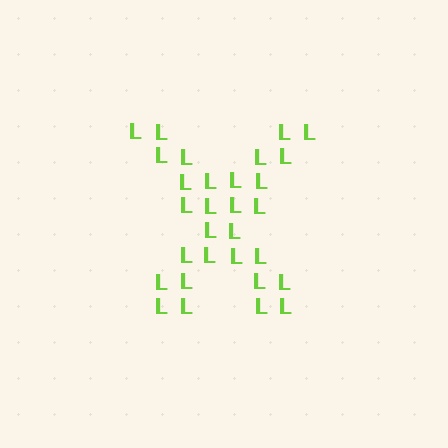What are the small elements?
The small elements are letter L's.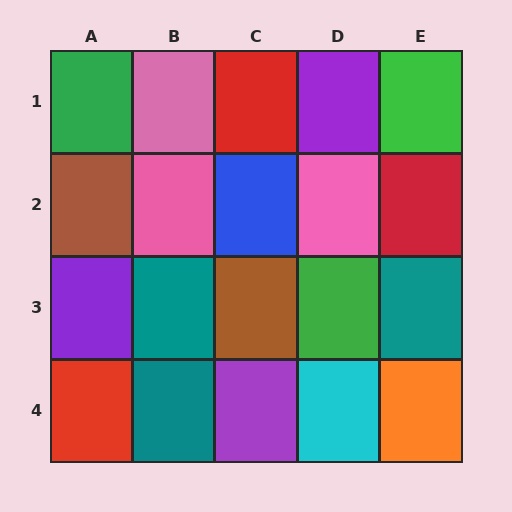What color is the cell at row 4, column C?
Purple.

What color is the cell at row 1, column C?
Red.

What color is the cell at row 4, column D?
Cyan.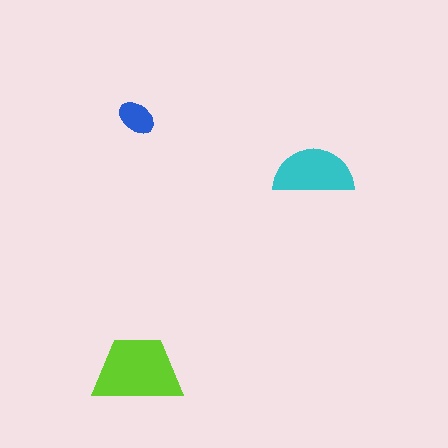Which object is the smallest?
The blue ellipse.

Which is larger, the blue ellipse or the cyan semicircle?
The cyan semicircle.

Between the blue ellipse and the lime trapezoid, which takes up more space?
The lime trapezoid.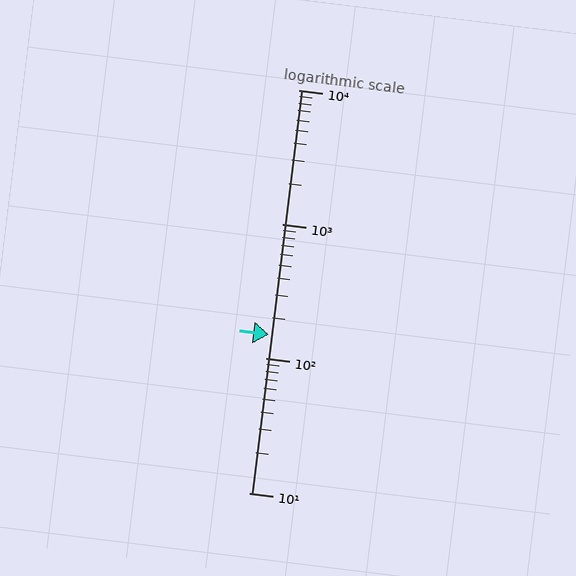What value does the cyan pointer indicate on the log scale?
The pointer indicates approximately 150.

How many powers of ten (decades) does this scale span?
The scale spans 3 decades, from 10 to 10000.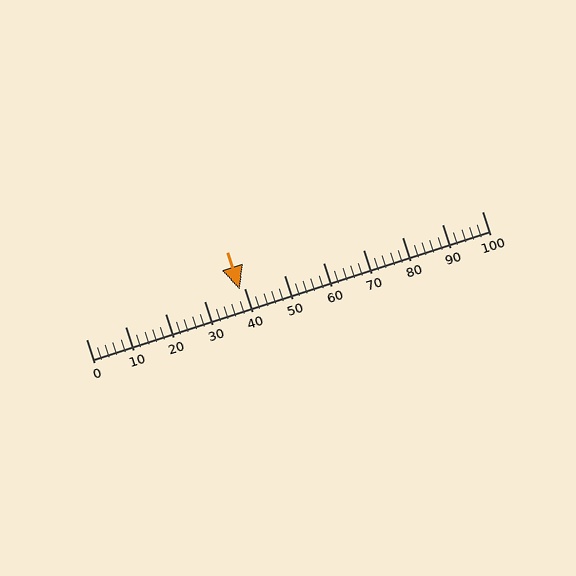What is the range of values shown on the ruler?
The ruler shows values from 0 to 100.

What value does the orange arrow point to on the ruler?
The orange arrow points to approximately 39.